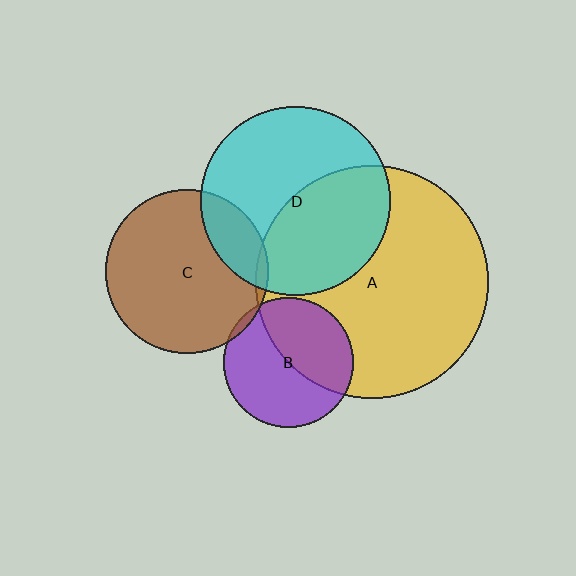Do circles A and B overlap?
Yes.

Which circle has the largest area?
Circle A (yellow).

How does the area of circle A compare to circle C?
Approximately 2.0 times.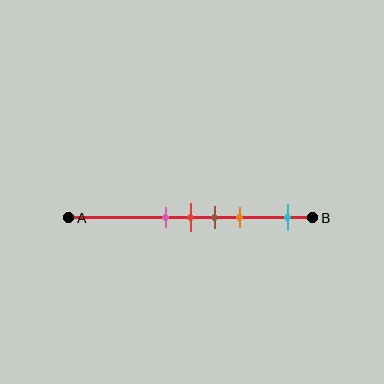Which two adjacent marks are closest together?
The pink and red marks are the closest adjacent pair.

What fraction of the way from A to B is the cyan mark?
The cyan mark is approximately 90% (0.9) of the way from A to B.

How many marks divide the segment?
There are 5 marks dividing the segment.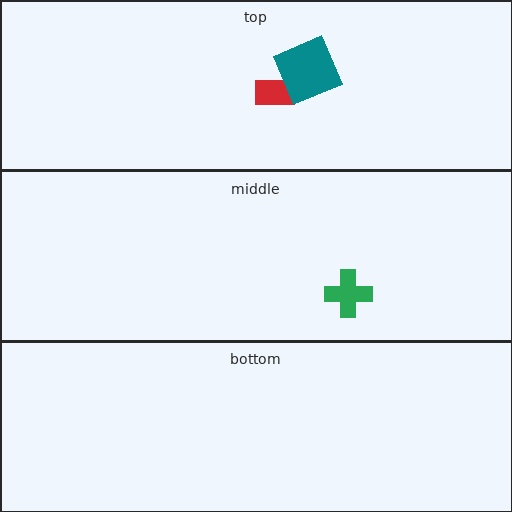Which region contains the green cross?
The middle region.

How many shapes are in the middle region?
1.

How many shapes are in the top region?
2.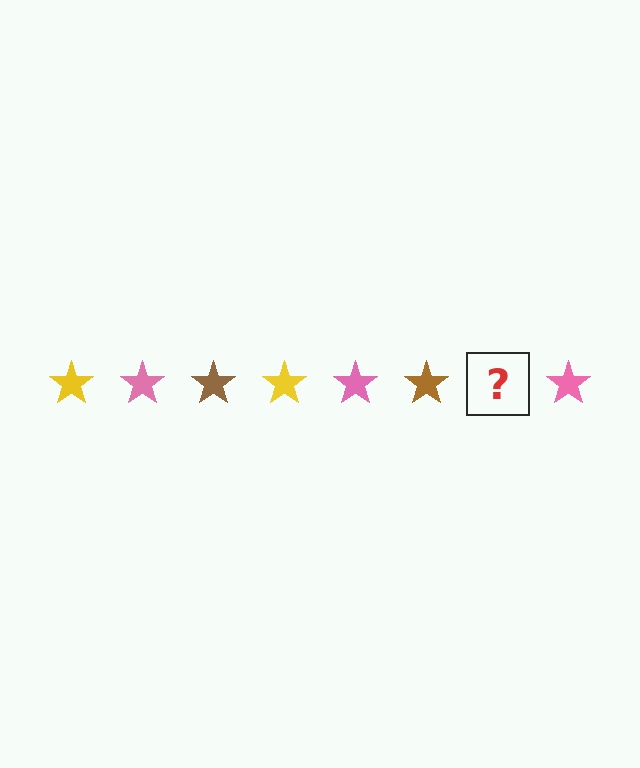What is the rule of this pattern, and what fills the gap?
The rule is that the pattern cycles through yellow, pink, brown stars. The gap should be filled with a yellow star.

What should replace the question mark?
The question mark should be replaced with a yellow star.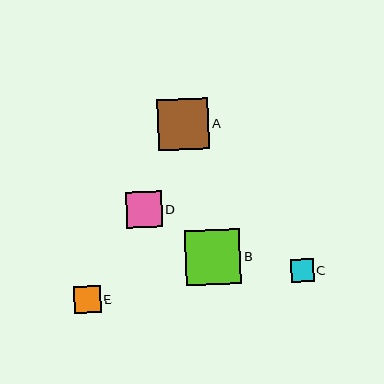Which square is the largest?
Square B is the largest with a size of approximately 55 pixels.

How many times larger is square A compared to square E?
Square A is approximately 1.9 times the size of square E.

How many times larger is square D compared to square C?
Square D is approximately 1.5 times the size of square C.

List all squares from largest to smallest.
From largest to smallest: B, A, D, E, C.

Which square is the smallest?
Square C is the smallest with a size of approximately 23 pixels.